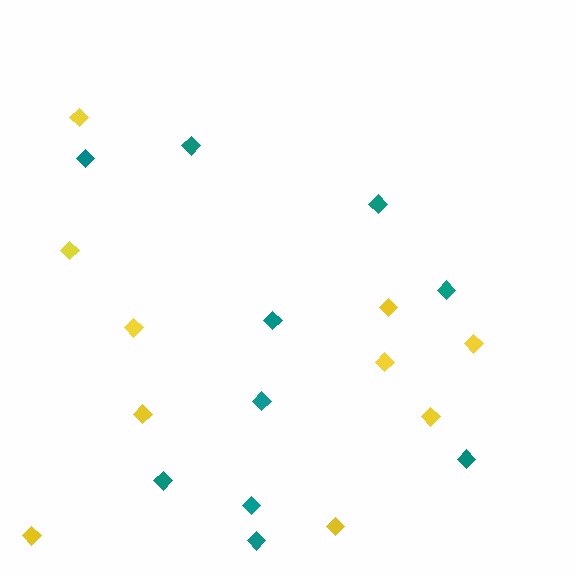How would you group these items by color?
There are 2 groups: one group of yellow diamonds (10) and one group of teal diamonds (10).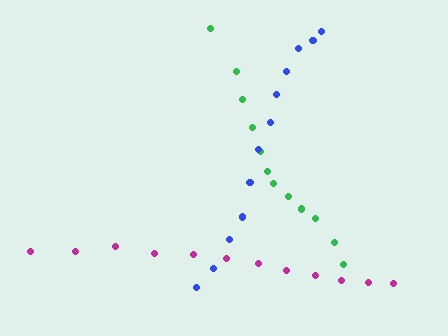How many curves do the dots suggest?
There are 3 distinct paths.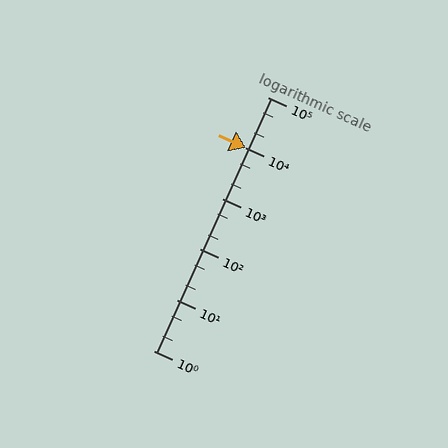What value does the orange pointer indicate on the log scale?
The pointer indicates approximately 10000.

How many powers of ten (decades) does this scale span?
The scale spans 5 decades, from 1 to 100000.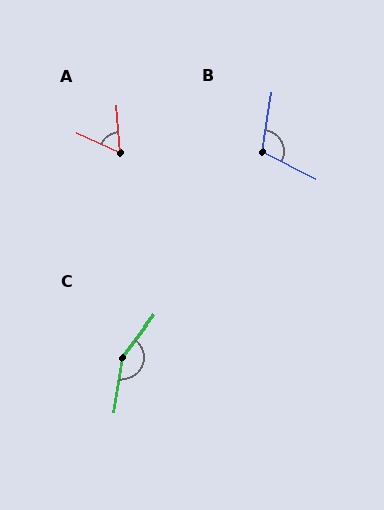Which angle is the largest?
C, at approximately 151 degrees.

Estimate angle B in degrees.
Approximately 107 degrees.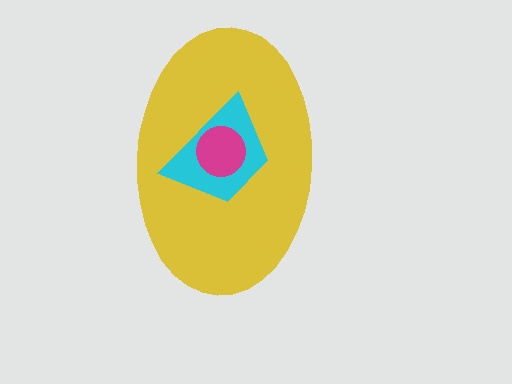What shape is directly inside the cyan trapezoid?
The magenta circle.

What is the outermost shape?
The yellow ellipse.